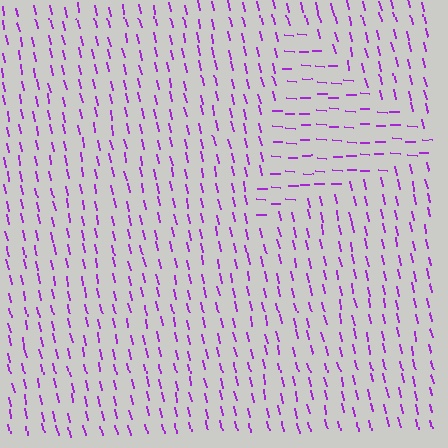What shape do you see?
I see a triangle.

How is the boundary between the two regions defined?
The boundary is defined purely by a change in line orientation (approximately 74 degrees difference). All lines are the same color and thickness.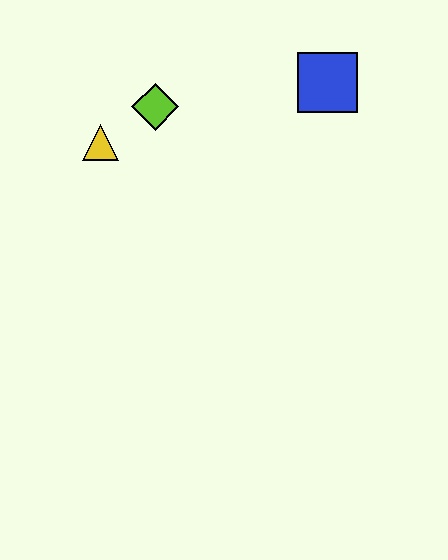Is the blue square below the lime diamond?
No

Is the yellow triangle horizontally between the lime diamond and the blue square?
No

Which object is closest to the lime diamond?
The yellow triangle is closest to the lime diamond.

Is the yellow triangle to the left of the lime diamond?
Yes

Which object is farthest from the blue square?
The yellow triangle is farthest from the blue square.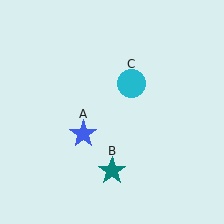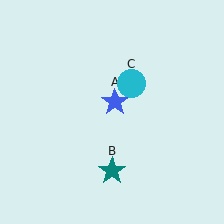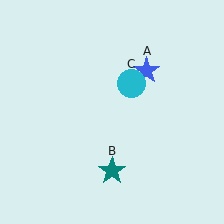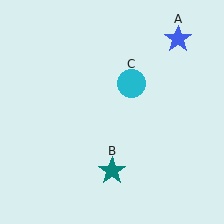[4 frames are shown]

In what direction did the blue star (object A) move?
The blue star (object A) moved up and to the right.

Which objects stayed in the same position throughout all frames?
Teal star (object B) and cyan circle (object C) remained stationary.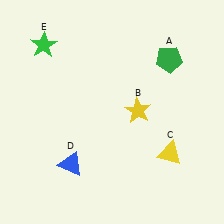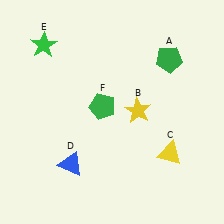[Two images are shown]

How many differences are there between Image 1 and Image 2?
There is 1 difference between the two images.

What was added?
A green pentagon (F) was added in Image 2.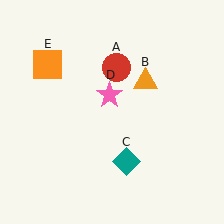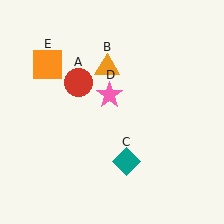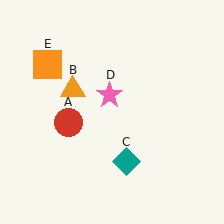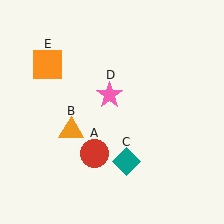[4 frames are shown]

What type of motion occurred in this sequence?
The red circle (object A), orange triangle (object B) rotated counterclockwise around the center of the scene.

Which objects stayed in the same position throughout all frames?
Teal diamond (object C) and pink star (object D) and orange square (object E) remained stationary.